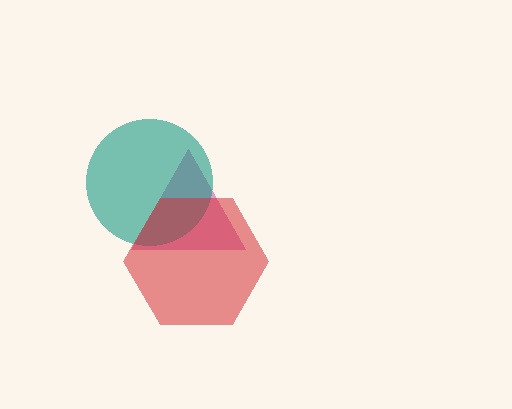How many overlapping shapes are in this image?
There are 3 overlapping shapes in the image.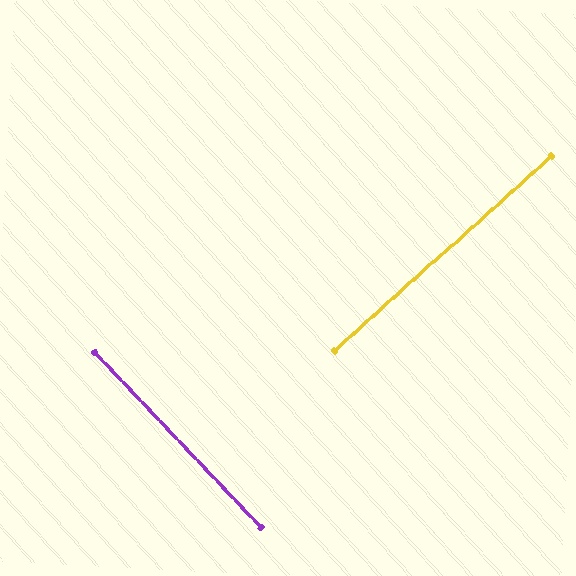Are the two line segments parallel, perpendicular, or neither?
Perpendicular — they meet at approximately 88°.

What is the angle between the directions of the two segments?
Approximately 88 degrees.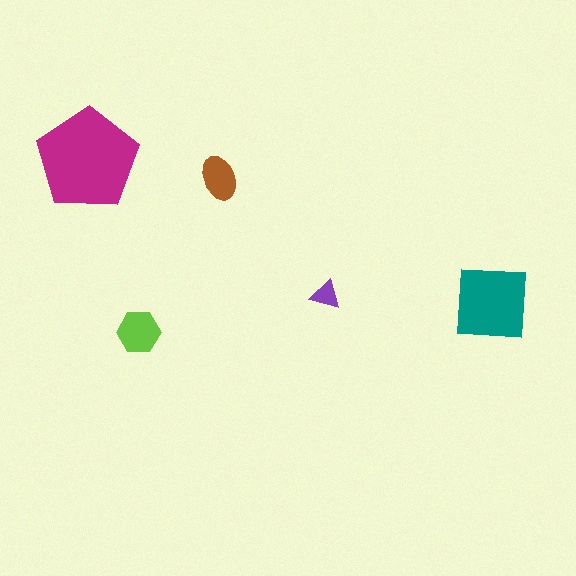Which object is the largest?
The magenta pentagon.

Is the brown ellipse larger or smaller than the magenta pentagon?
Smaller.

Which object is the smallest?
The purple triangle.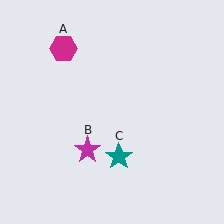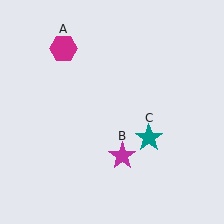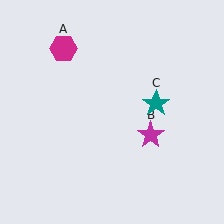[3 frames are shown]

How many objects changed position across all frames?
2 objects changed position: magenta star (object B), teal star (object C).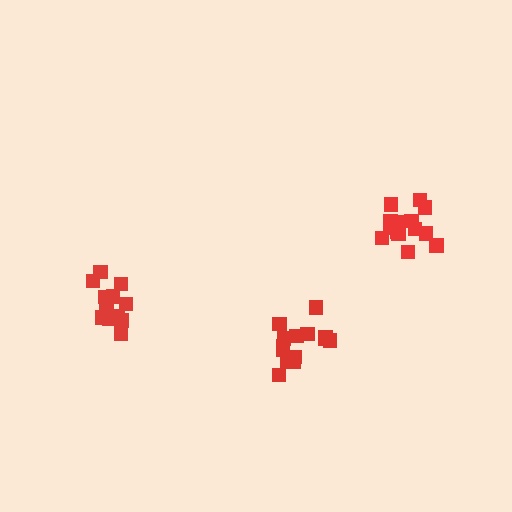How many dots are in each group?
Group 1: 13 dots, Group 2: 14 dots, Group 3: 15 dots (42 total).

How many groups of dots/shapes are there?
There are 3 groups.